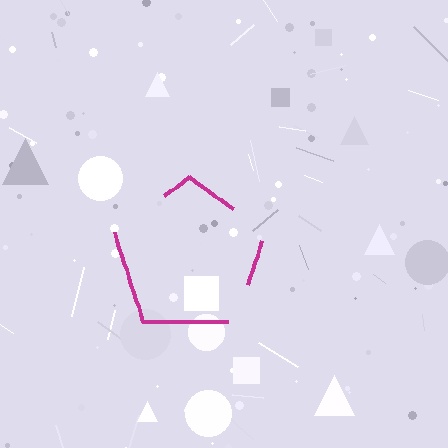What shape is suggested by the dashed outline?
The dashed outline suggests a pentagon.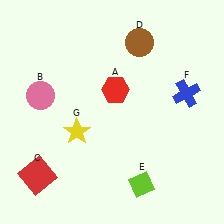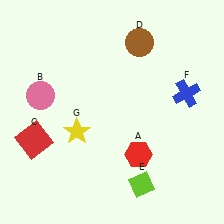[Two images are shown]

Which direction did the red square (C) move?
The red square (C) moved up.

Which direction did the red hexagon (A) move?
The red hexagon (A) moved down.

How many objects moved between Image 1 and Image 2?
2 objects moved between the two images.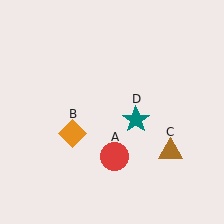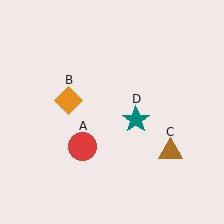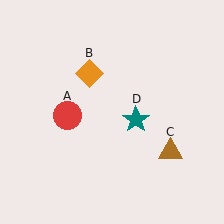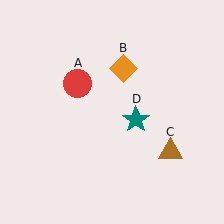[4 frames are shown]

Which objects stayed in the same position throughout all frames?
Brown triangle (object C) and teal star (object D) remained stationary.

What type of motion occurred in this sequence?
The red circle (object A), orange diamond (object B) rotated clockwise around the center of the scene.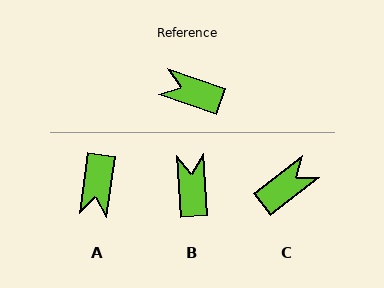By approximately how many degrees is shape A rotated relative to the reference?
Approximately 101 degrees counter-clockwise.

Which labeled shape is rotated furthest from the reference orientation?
C, about 123 degrees away.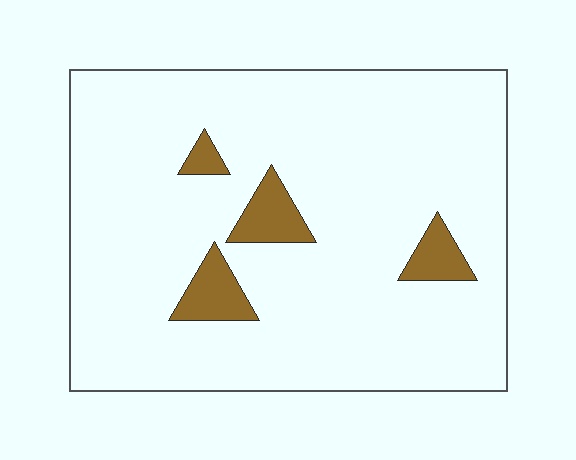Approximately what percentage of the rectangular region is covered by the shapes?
Approximately 10%.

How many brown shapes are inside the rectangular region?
4.